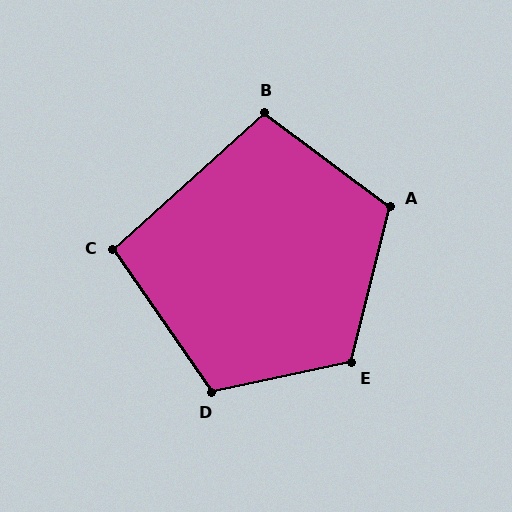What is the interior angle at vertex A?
Approximately 113 degrees (obtuse).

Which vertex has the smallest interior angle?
C, at approximately 97 degrees.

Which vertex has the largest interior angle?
E, at approximately 116 degrees.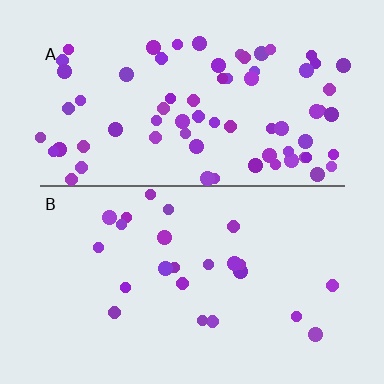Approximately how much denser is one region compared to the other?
Approximately 3.0× — region A over region B.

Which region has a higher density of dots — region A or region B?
A (the top).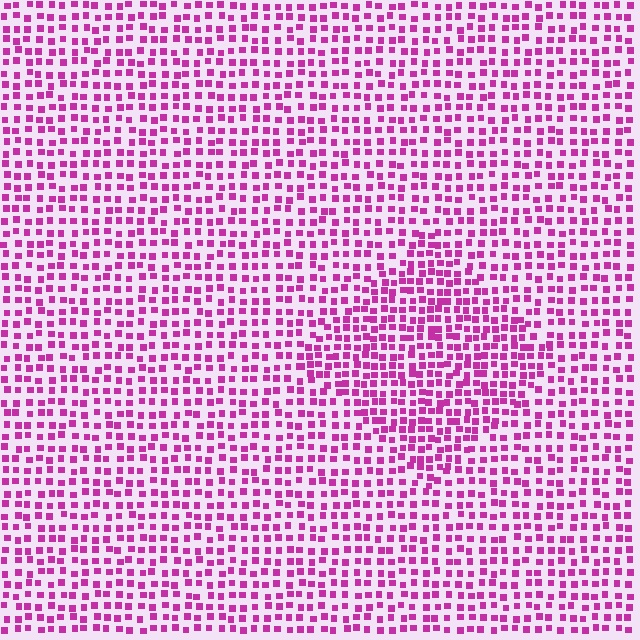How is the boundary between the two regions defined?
The boundary is defined by a change in element density (approximately 1.5x ratio). All elements are the same color, size, and shape.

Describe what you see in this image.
The image contains small magenta elements arranged at two different densities. A diamond-shaped region is visible where the elements are more densely packed than the surrounding area.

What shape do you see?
I see a diamond.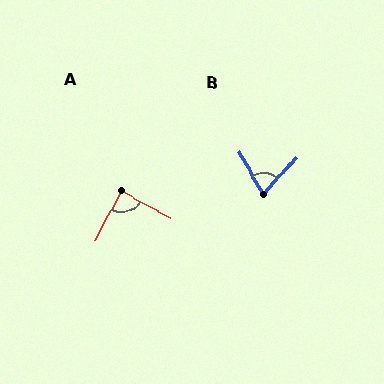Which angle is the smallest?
B, at approximately 72 degrees.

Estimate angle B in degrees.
Approximately 72 degrees.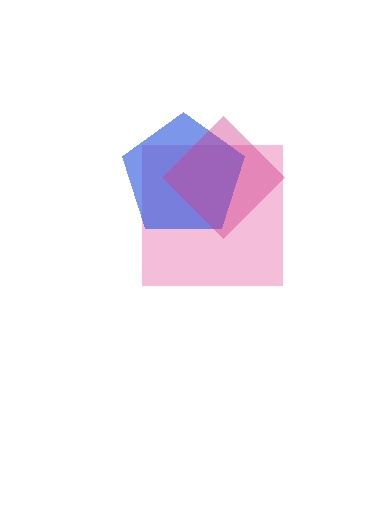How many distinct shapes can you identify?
There are 3 distinct shapes: a pink square, a blue pentagon, a magenta diamond.